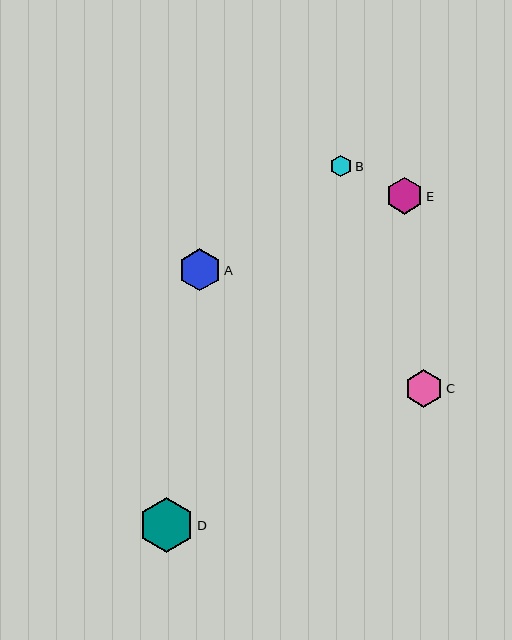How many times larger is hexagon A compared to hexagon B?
Hexagon A is approximately 1.9 times the size of hexagon B.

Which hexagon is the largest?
Hexagon D is the largest with a size of approximately 55 pixels.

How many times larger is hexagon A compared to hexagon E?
Hexagon A is approximately 1.2 times the size of hexagon E.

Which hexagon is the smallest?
Hexagon B is the smallest with a size of approximately 22 pixels.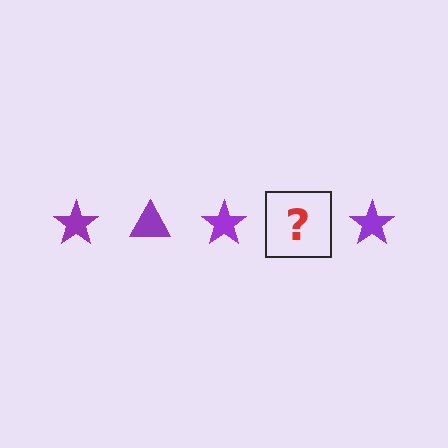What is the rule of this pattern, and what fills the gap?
The rule is that the pattern cycles through star, triangle shapes in purple. The gap should be filled with a purple triangle.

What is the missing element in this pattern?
The missing element is a purple triangle.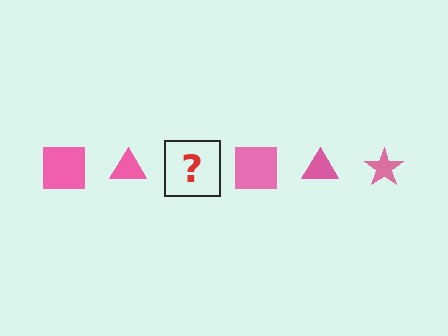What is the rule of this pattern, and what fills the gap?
The rule is that the pattern cycles through square, triangle, star shapes in pink. The gap should be filled with a pink star.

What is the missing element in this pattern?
The missing element is a pink star.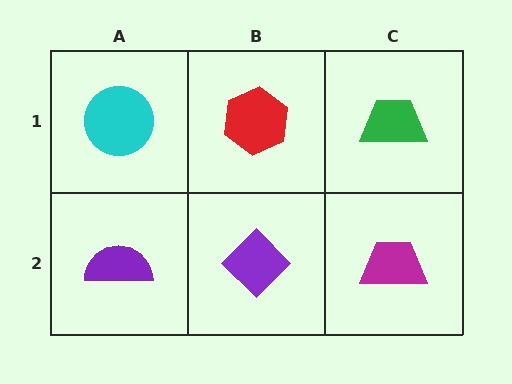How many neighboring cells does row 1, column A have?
2.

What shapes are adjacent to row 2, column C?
A green trapezoid (row 1, column C), a purple diamond (row 2, column B).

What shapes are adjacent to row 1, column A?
A purple semicircle (row 2, column A), a red hexagon (row 1, column B).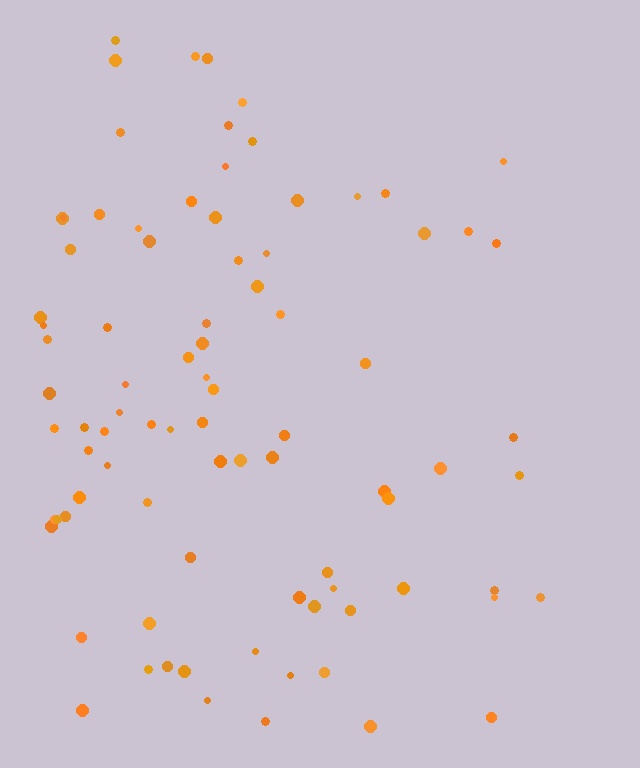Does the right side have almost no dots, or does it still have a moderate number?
Still a moderate number, just noticeably fewer than the left.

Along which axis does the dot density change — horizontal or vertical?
Horizontal.